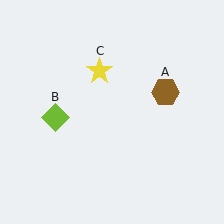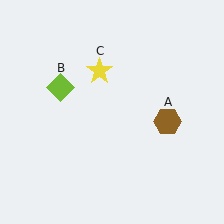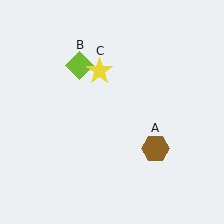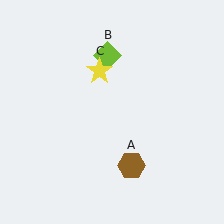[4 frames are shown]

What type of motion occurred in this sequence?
The brown hexagon (object A), lime diamond (object B) rotated clockwise around the center of the scene.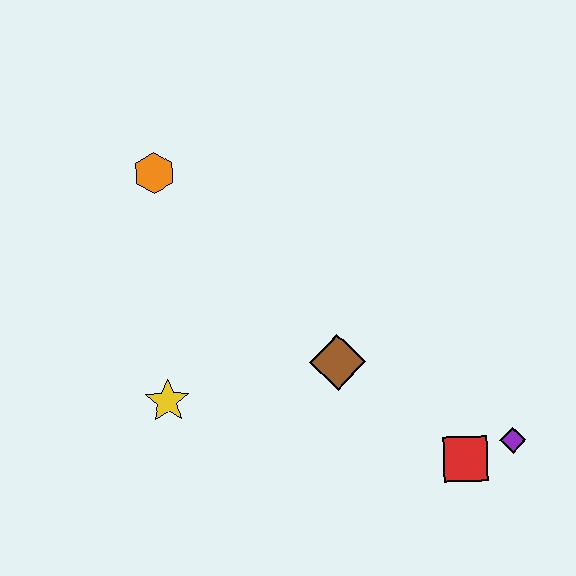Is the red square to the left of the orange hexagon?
No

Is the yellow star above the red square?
Yes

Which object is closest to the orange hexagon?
The yellow star is closest to the orange hexagon.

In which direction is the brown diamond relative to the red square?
The brown diamond is to the left of the red square.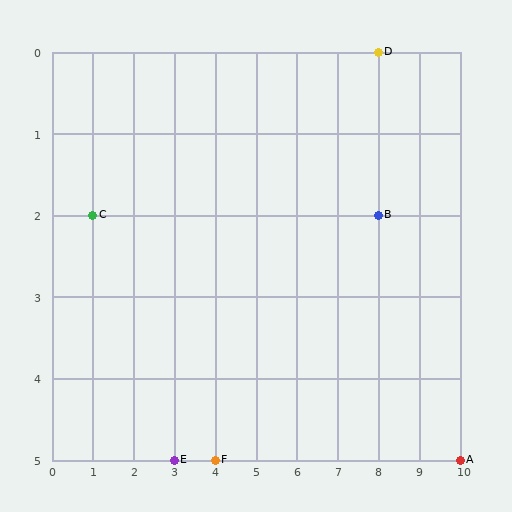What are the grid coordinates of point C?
Point C is at grid coordinates (1, 2).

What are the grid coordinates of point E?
Point E is at grid coordinates (3, 5).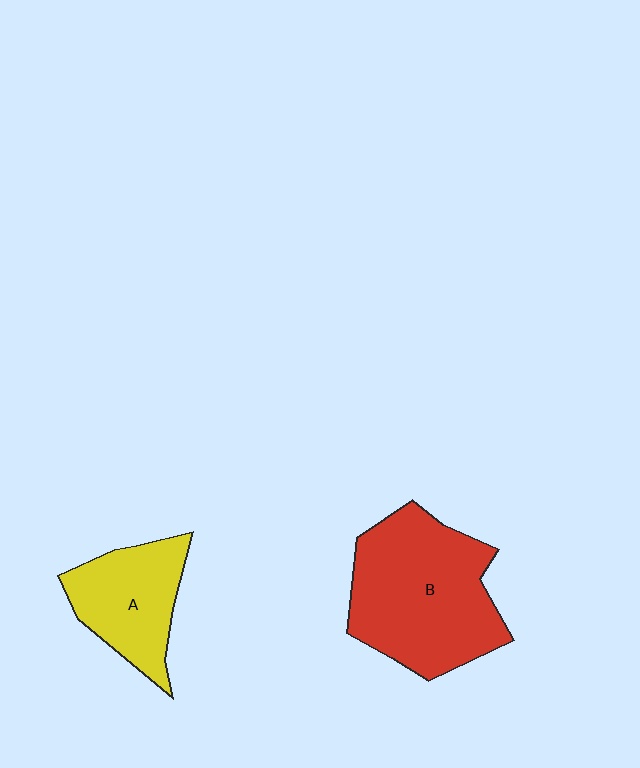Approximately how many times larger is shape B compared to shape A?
Approximately 1.7 times.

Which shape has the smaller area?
Shape A (yellow).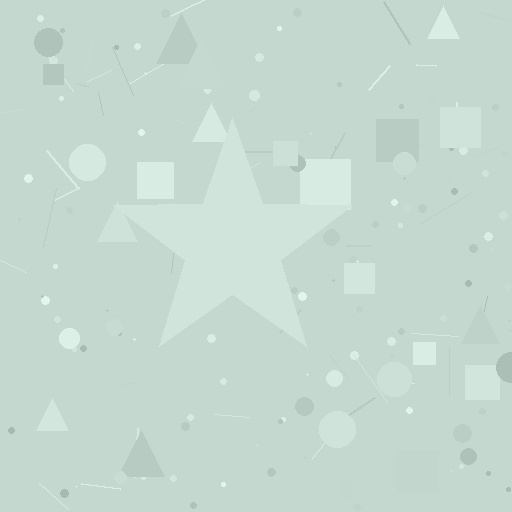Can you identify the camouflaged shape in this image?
The camouflaged shape is a star.